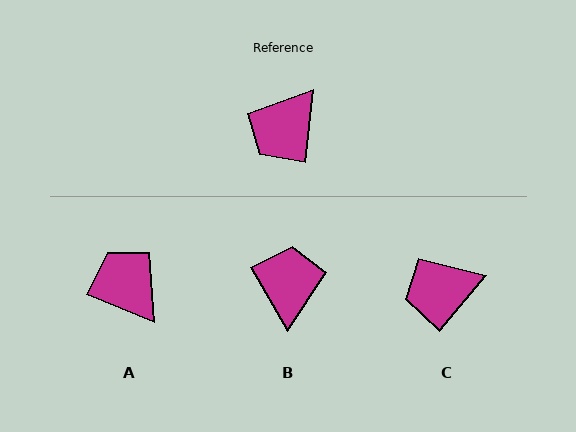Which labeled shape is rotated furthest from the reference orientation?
B, about 143 degrees away.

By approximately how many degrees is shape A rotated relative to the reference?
Approximately 106 degrees clockwise.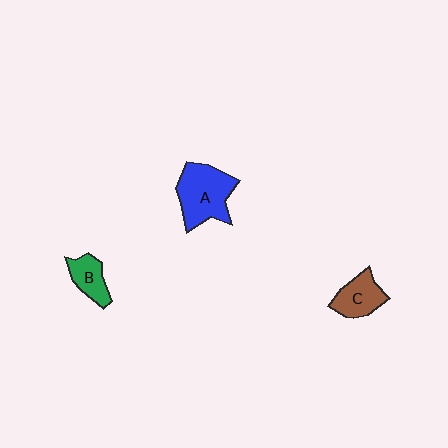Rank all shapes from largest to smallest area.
From largest to smallest: A (blue), C (brown), B (green).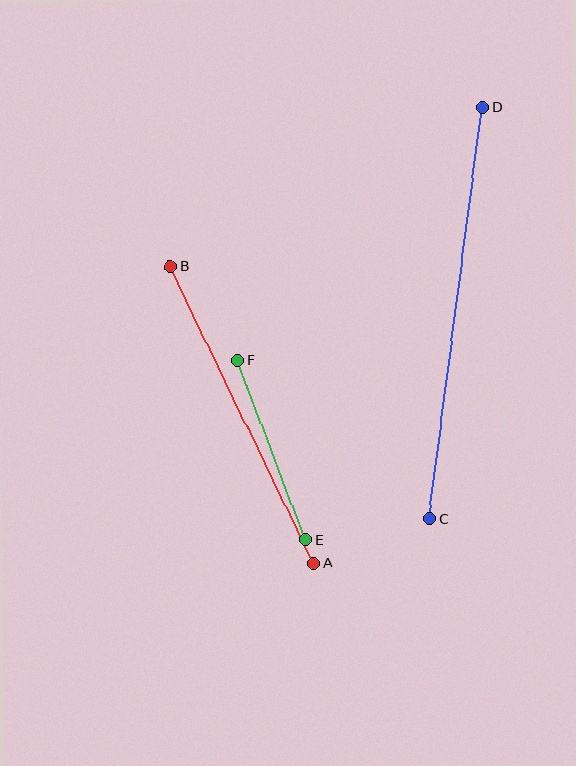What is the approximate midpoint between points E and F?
The midpoint is at approximately (272, 450) pixels.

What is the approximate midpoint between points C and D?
The midpoint is at approximately (456, 313) pixels.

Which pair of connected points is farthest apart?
Points C and D are farthest apart.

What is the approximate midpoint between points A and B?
The midpoint is at approximately (242, 415) pixels.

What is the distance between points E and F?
The distance is approximately 192 pixels.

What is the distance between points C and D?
The distance is approximately 415 pixels.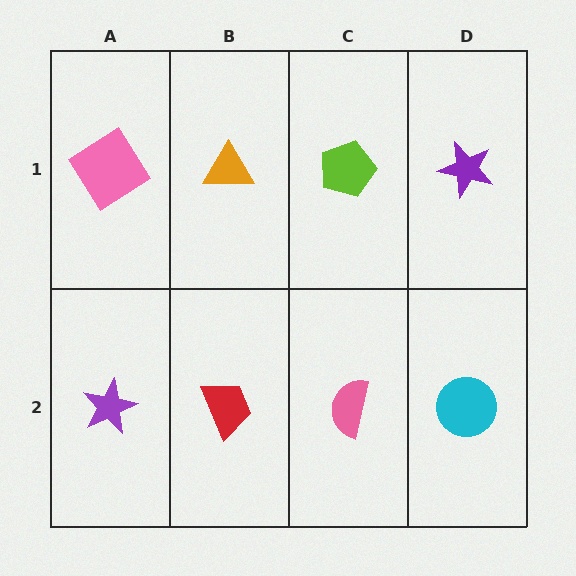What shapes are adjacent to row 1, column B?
A red trapezoid (row 2, column B), a pink diamond (row 1, column A), a lime pentagon (row 1, column C).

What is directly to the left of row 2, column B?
A purple star.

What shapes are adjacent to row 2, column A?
A pink diamond (row 1, column A), a red trapezoid (row 2, column B).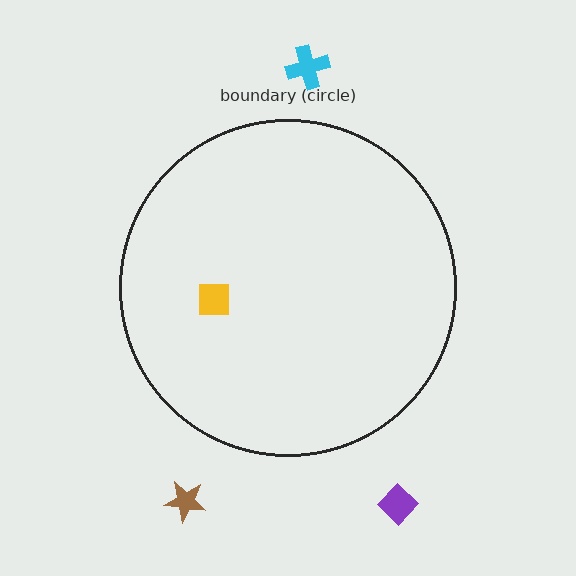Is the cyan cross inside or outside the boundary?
Outside.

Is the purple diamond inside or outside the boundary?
Outside.